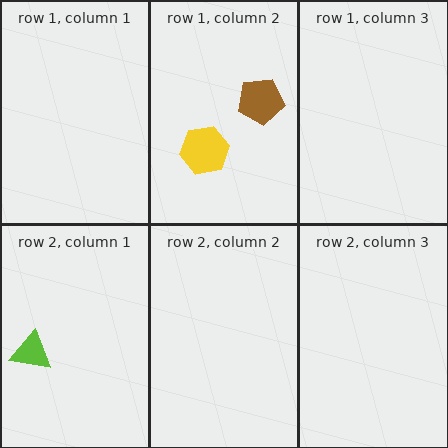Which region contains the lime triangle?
The row 2, column 1 region.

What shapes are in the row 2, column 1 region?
The lime triangle.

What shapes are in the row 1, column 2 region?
The yellow hexagon, the brown pentagon.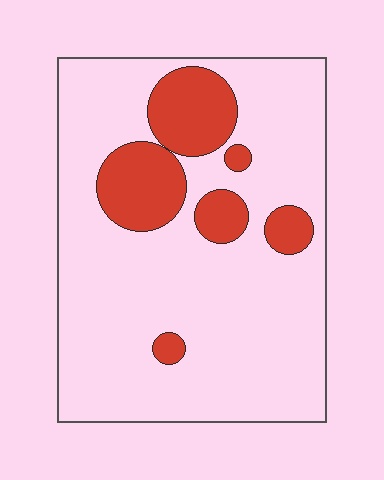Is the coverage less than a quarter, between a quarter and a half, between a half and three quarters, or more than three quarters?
Less than a quarter.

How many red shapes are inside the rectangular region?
6.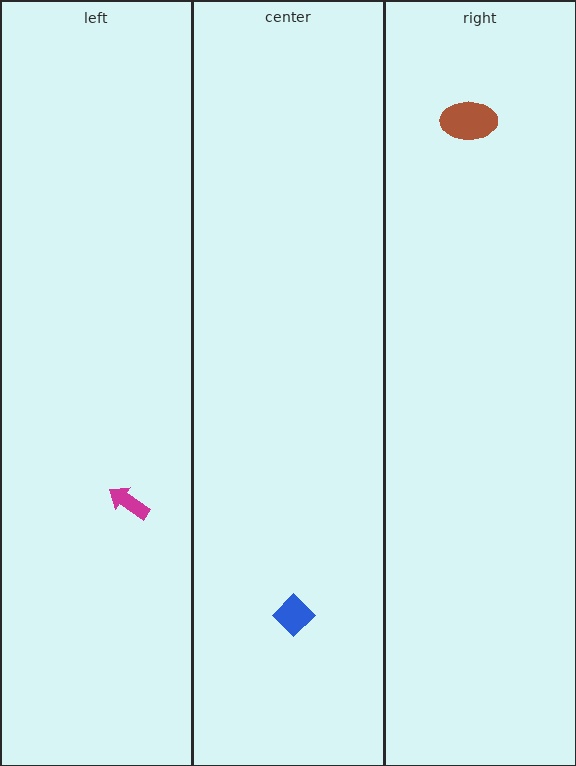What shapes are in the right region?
The brown ellipse.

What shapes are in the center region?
The blue diamond.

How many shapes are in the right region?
1.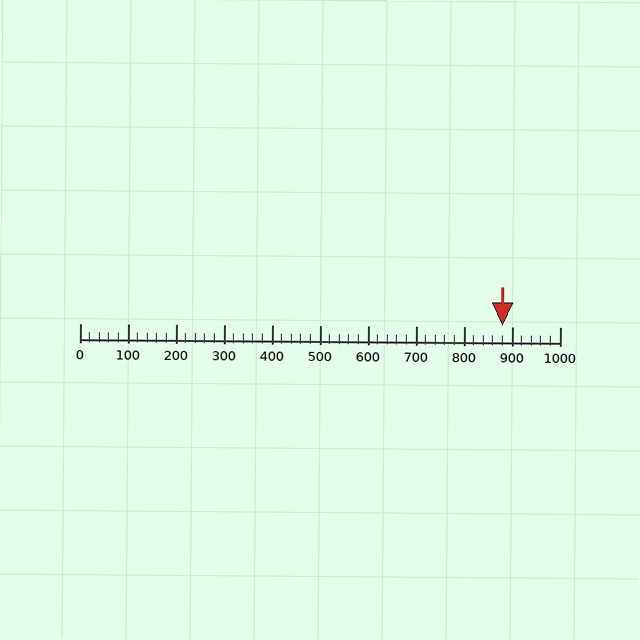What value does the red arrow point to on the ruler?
The red arrow points to approximately 880.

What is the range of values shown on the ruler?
The ruler shows values from 0 to 1000.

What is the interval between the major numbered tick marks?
The major tick marks are spaced 100 units apart.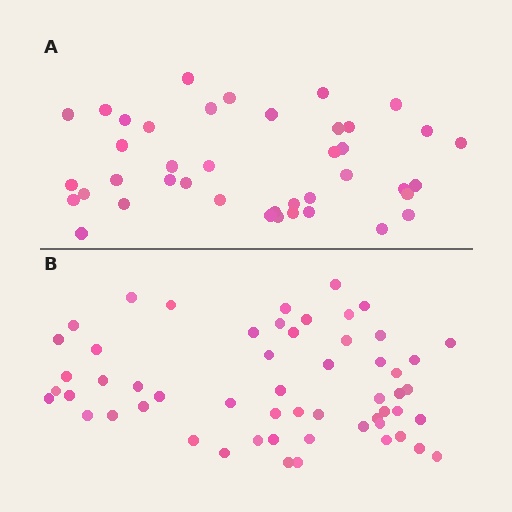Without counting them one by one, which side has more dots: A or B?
Region B (the bottom region) has more dots.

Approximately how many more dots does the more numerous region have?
Region B has approximately 15 more dots than region A.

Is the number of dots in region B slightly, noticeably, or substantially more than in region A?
Region B has noticeably more, but not dramatically so. The ratio is roughly 1.4 to 1.